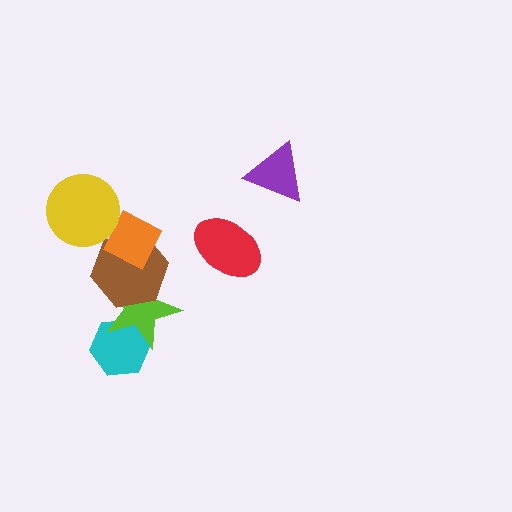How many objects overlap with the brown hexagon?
2 objects overlap with the brown hexagon.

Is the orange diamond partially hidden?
Yes, it is partially covered by another shape.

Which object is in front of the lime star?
The brown hexagon is in front of the lime star.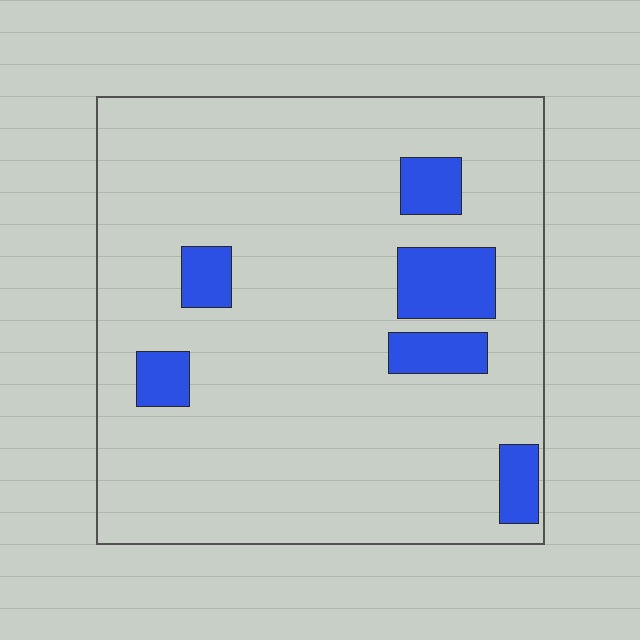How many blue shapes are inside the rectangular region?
6.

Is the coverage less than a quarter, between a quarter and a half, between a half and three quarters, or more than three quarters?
Less than a quarter.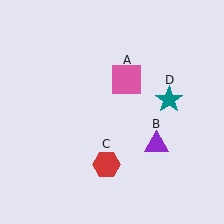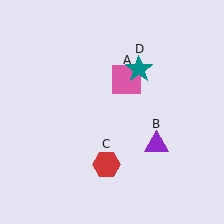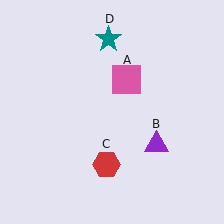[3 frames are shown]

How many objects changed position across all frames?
1 object changed position: teal star (object D).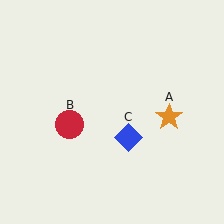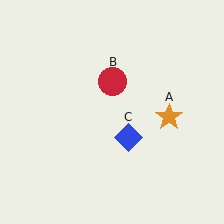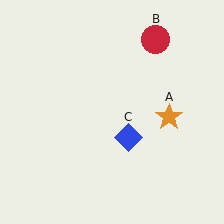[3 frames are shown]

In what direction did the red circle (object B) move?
The red circle (object B) moved up and to the right.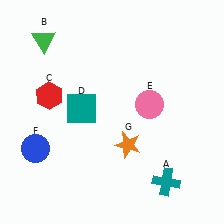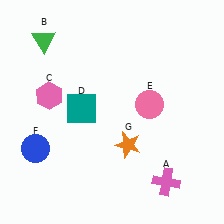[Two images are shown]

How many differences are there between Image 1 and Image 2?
There are 2 differences between the two images.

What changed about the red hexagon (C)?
In Image 1, C is red. In Image 2, it changed to pink.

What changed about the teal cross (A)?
In Image 1, A is teal. In Image 2, it changed to pink.